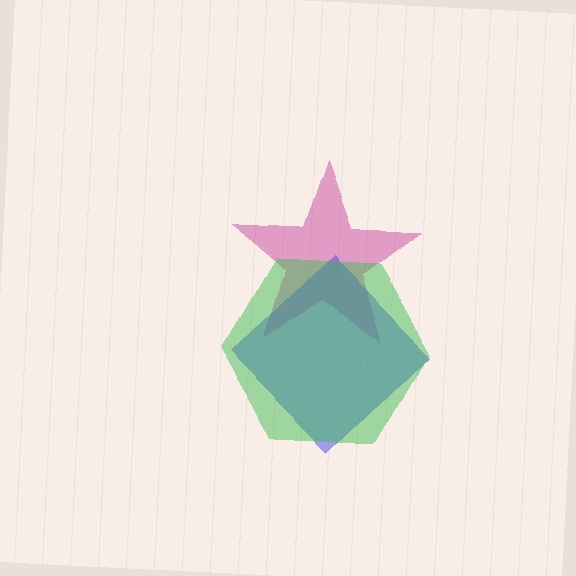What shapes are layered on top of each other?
The layered shapes are: a magenta star, a blue diamond, a green hexagon.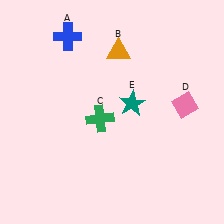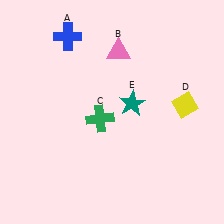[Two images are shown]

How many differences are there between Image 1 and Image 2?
There are 2 differences between the two images.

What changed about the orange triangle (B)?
In Image 1, B is orange. In Image 2, it changed to pink.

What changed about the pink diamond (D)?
In Image 1, D is pink. In Image 2, it changed to yellow.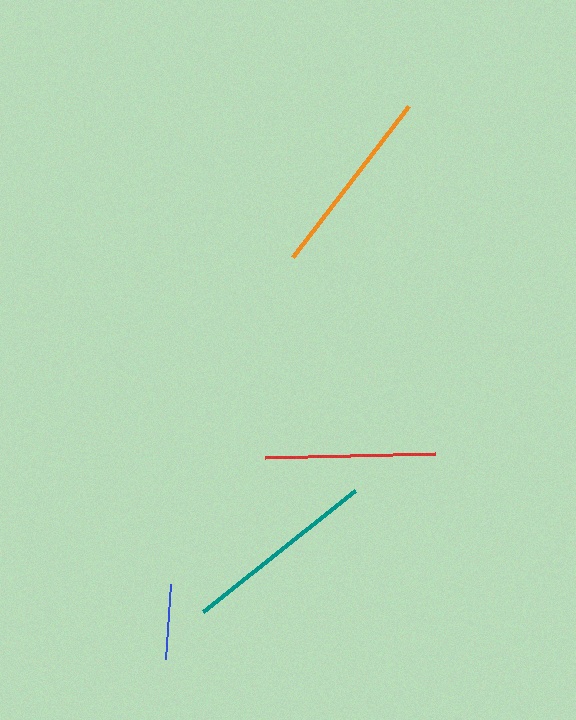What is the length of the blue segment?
The blue segment is approximately 75 pixels long.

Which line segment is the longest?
The teal line is the longest at approximately 194 pixels.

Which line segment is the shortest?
The blue line is the shortest at approximately 75 pixels.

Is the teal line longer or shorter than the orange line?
The teal line is longer than the orange line.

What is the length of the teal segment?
The teal segment is approximately 194 pixels long.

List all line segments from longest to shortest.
From longest to shortest: teal, orange, red, blue.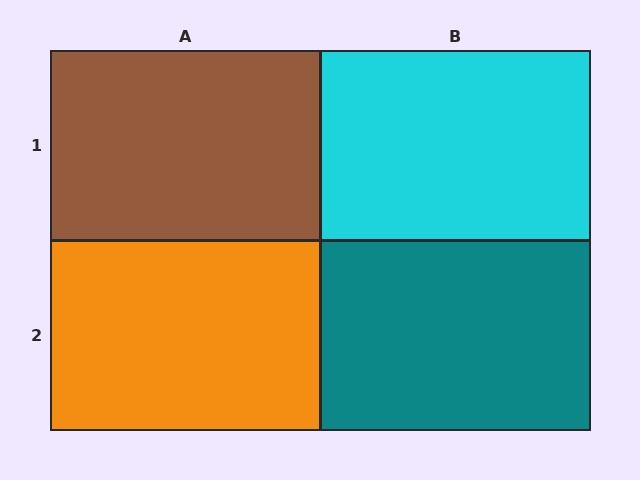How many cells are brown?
1 cell is brown.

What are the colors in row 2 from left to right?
Orange, teal.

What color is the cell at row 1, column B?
Cyan.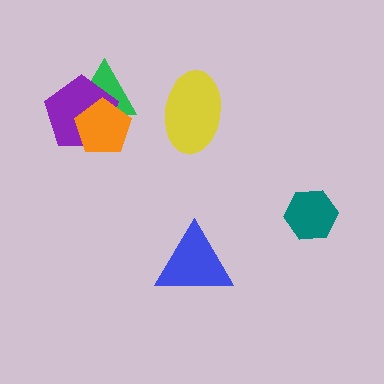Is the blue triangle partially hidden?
No, no other shape covers it.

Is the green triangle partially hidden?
Yes, it is partially covered by another shape.